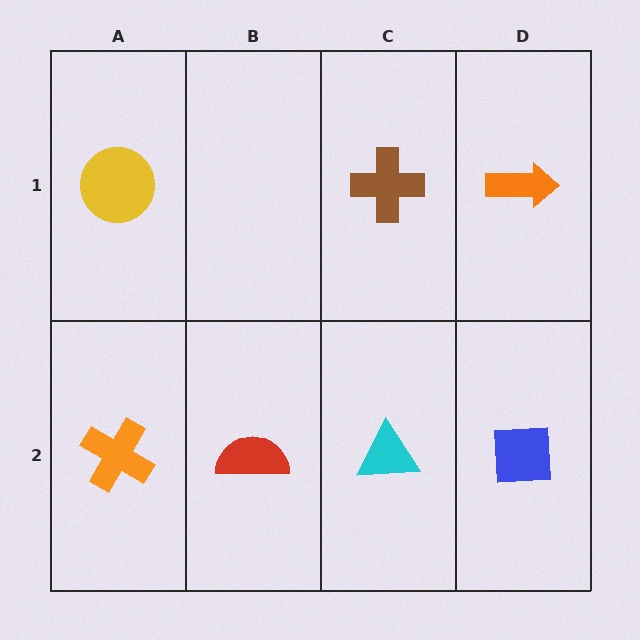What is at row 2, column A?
An orange cross.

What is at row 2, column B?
A red semicircle.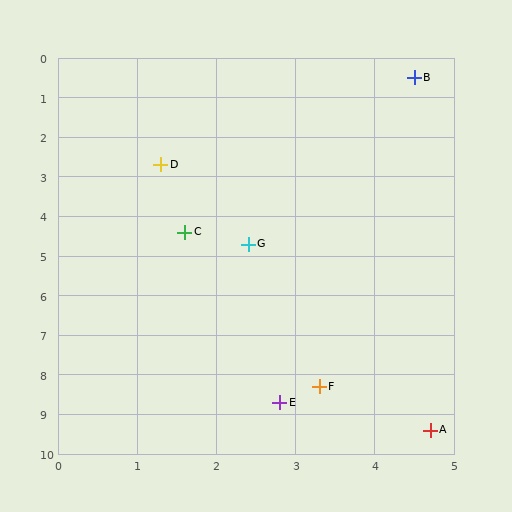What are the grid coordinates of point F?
Point F is at approximately (3.3, 8.3).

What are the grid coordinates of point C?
Point C is at approximately (1.6, 4.4).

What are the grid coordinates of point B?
Point B is at approximately (4.5, 0.5).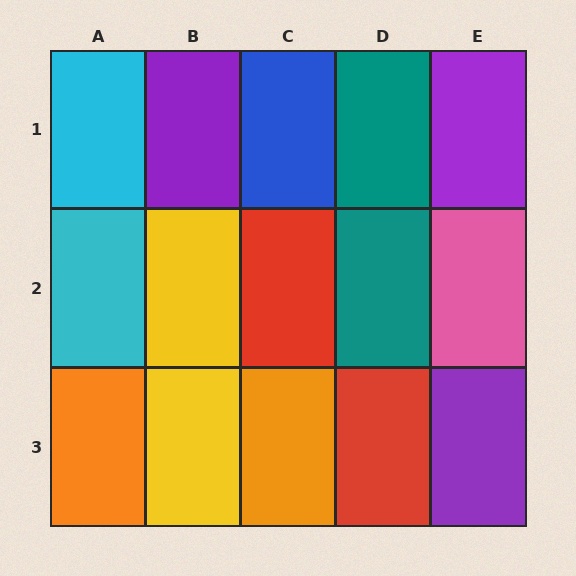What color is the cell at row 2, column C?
Red.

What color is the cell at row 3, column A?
Orange.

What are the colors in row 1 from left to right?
Cyan, purple, blue, teal, purple.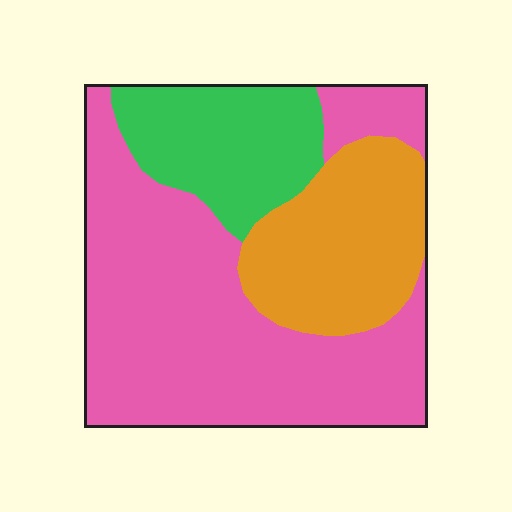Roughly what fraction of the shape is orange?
Orange takes up less than a quarter of the shape.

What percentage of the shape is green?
Green covers around 20% of the shape.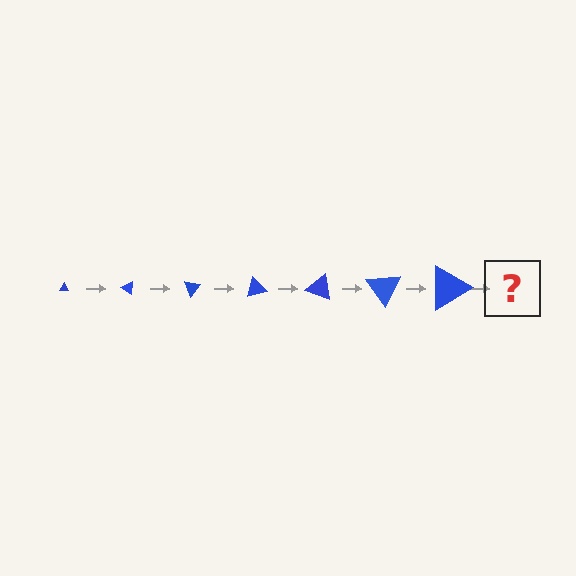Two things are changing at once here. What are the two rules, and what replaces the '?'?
The two rules are that the triangle grows larger each step and it rotates 35 degrees each step. The '?' should be a triangle, larger than the previous one and rotated 245 degrees from the start.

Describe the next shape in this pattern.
It should be a triangle, larger than the previous one and rotated 245 degrees from the start.